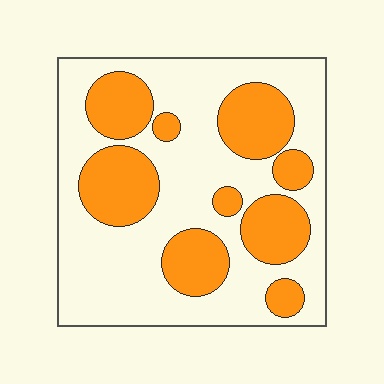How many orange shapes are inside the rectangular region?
9.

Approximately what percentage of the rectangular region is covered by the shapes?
Approximately 35%.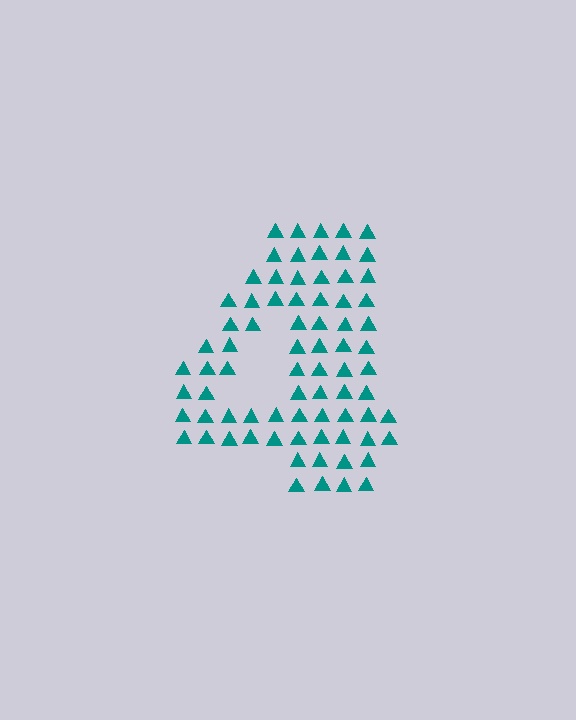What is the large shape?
The large shape is the digit 4.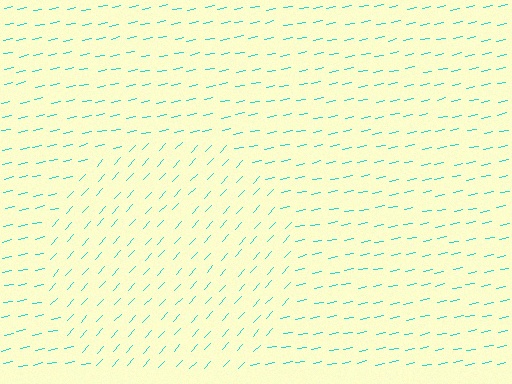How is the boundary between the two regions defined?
The boundary is defined purely by a change in line orientation (approximately 36 degrees difference). All lines are the same color and thickness.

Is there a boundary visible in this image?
Yes, there is a texture boundary formed by a change in line orientation.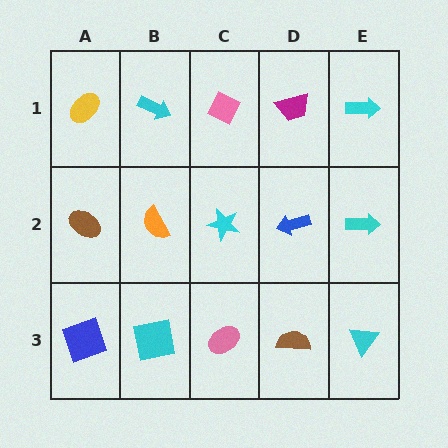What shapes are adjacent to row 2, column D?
A magenta trapezoid (row 1, column D), a brown semicircle (row 3, column D), a cyan star (row 2, column C), a cyan arrow (row 2, column E).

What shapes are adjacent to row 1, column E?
A cyan arrow (row 2, column E), a magenta trapezoid (row 1, column D).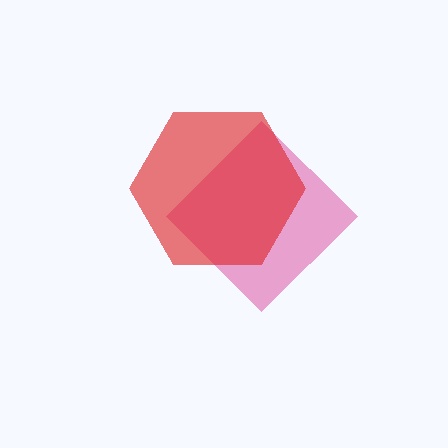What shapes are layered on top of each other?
The layered shapes are: a magenta diamond, a red hexagon.